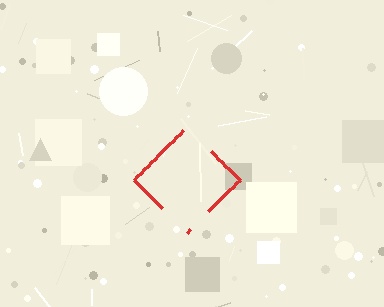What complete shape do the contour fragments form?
The contour fragments form a diamond.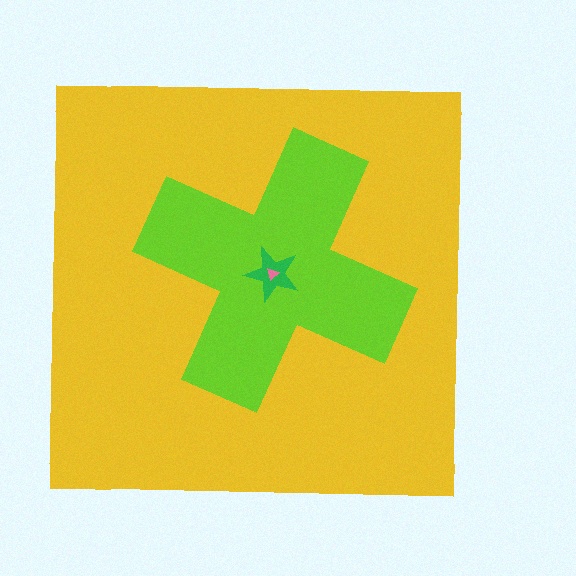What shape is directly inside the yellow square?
The lime cross.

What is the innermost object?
The pink triangle.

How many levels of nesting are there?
4.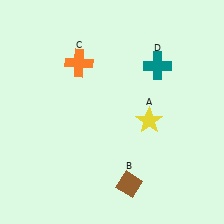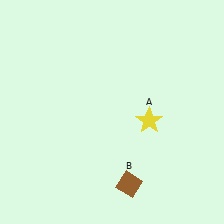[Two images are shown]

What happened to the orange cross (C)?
The orange cross (C) was removed in Image 2. It was in the top-left area of Image 1.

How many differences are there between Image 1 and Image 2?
There are 2 differences between the two images.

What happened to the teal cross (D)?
The teal cross (D) was removed in Image 2. It was in the top-right area of Image 1.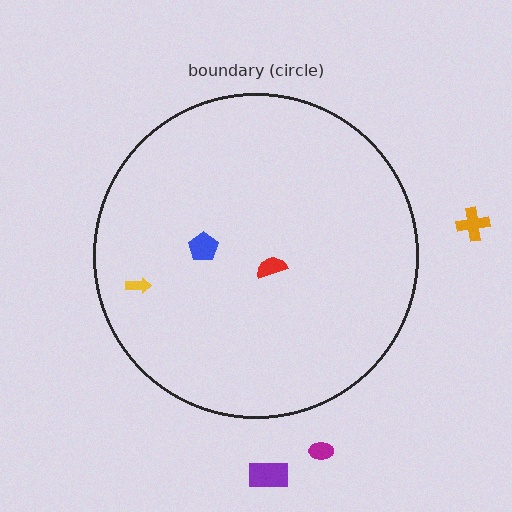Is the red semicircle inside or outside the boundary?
Inside.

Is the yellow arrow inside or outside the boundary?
Inside.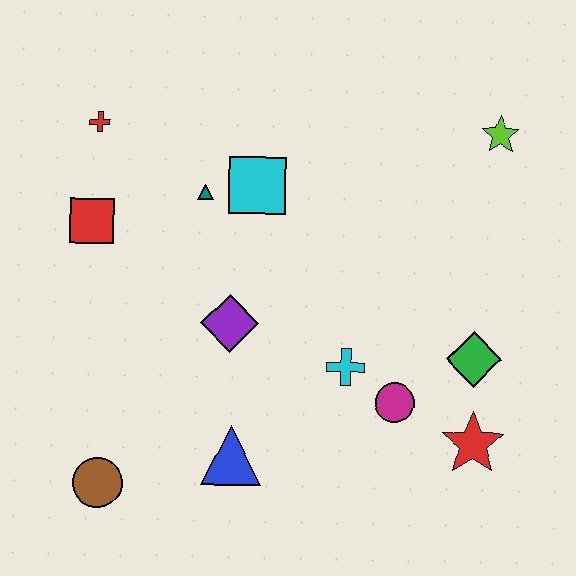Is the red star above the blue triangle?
Yes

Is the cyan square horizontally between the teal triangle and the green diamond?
Yes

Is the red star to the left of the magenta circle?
No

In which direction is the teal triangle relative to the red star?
The teal triangle is to the left of the red star.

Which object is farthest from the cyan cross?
The red cross is farthest from the cyan cross.